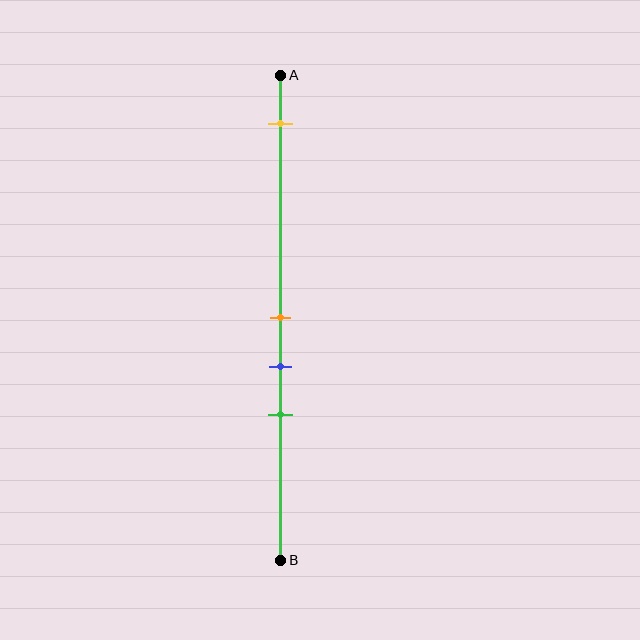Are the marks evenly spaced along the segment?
No, the marks are not evenly spaced.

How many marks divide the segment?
There are 4 marks dividing the segment.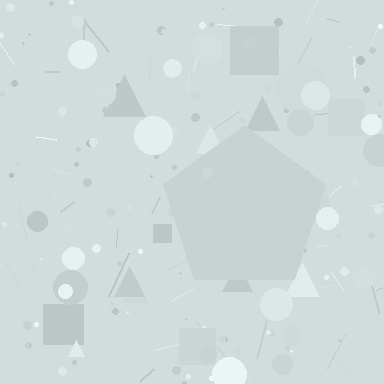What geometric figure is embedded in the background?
A pentagon is embedded in the background.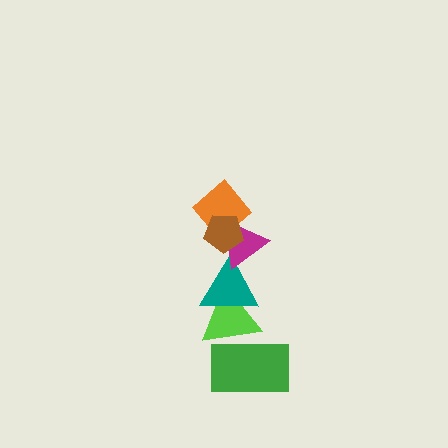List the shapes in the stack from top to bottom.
From top to bottom: the brown pentagon, the orange diamond, the magenta triangle, the teal triangle, the lime triangle, the green rectangle.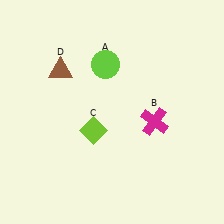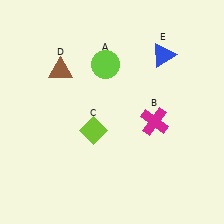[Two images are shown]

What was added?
A blue triangle (E) was added in Image 2.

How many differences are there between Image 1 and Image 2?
There is 1 difference between the two images.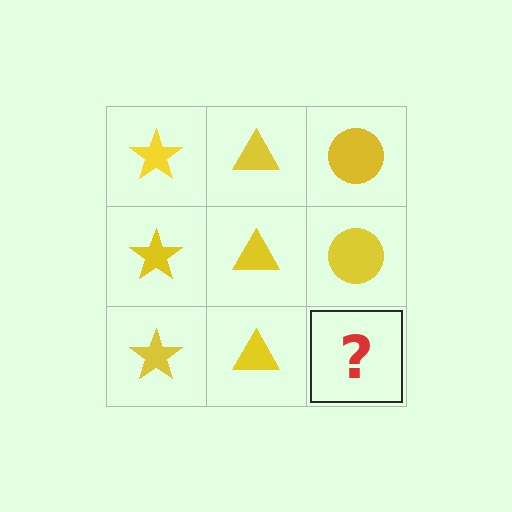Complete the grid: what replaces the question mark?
The question mark should be replaced with a yellow circle.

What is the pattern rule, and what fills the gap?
The rule is that each column has a consistent shape. The gap should be filled with a yellow circle.